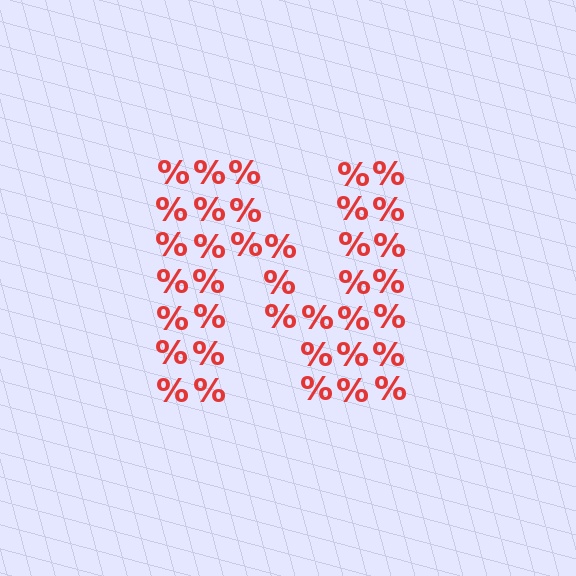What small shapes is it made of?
It is made of small percent signs.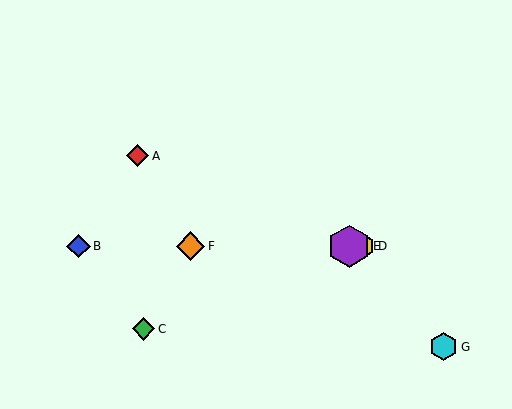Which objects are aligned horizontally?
Objects B, D, E, F are aligned horizontally.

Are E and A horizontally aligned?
No, E is at y≈246 and A is at y≈156.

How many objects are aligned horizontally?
4 objects (B, D, E, F) are aligned horizontally.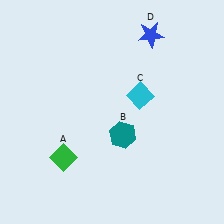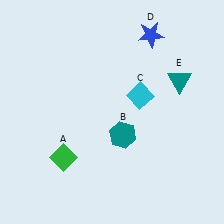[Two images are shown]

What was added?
A teal triangle (E) was added in Image 2.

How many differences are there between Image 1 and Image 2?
There is 1 difference between the two images.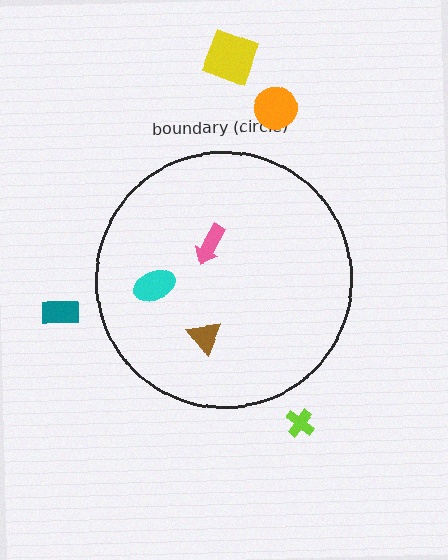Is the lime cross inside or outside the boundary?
Outside.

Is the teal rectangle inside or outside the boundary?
Outside.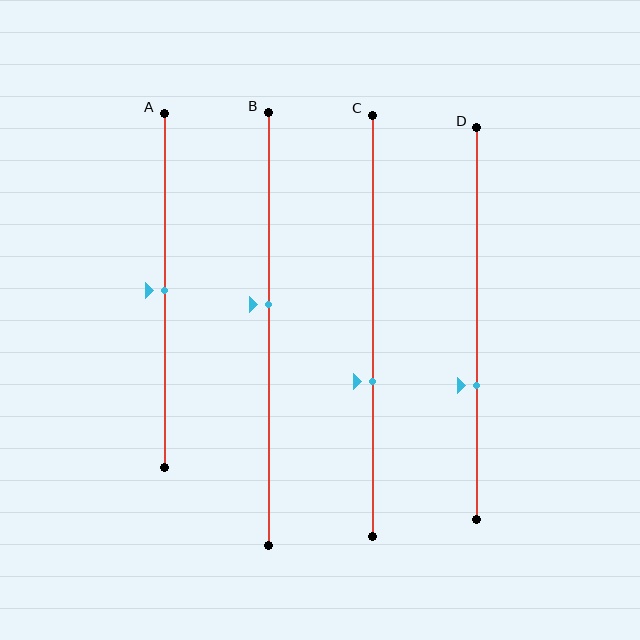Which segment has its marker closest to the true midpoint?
Segment A has its marker closest to the true midpoint.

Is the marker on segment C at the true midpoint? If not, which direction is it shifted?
No, the marker on segment C is shifted downward by about 13% of the segment length.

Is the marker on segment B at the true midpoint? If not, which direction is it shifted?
No, the marker on segment B is shifted upward by about 6% of the segment length.